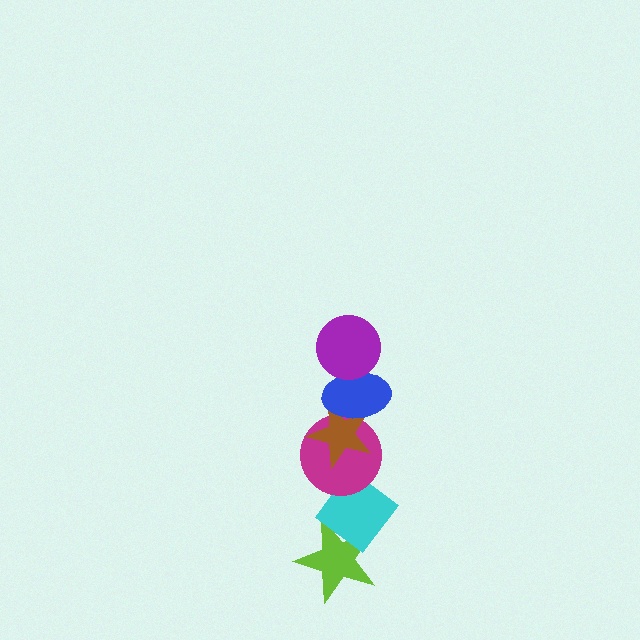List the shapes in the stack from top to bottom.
From top to bottom: the purple circle, the blue ellipse, the brown star, the magenta circle, the cyan diamond, the lime star.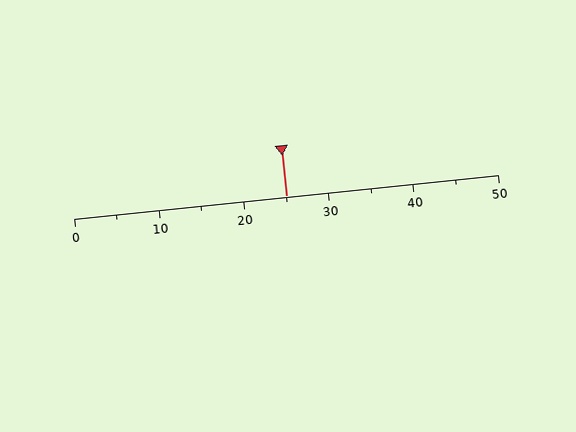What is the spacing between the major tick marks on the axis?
The major ticks are spaced 10 apart.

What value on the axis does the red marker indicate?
The marker indicates approximately 25.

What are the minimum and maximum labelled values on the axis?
The axis runs from 0 to 50.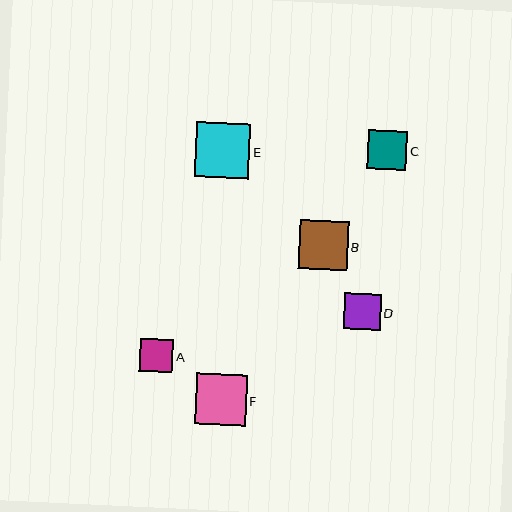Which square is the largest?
Square E is the largest with a size of approximately 55 pixels.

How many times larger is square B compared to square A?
Square B is approximately 1.5 times the size of square A.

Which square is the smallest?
Square A is the smallest with a size of approximately 33 pixels.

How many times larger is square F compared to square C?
Square F is approximately 1.3 times the size of square C.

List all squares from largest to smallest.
From largest to smallest: E, F, B, C, D, A.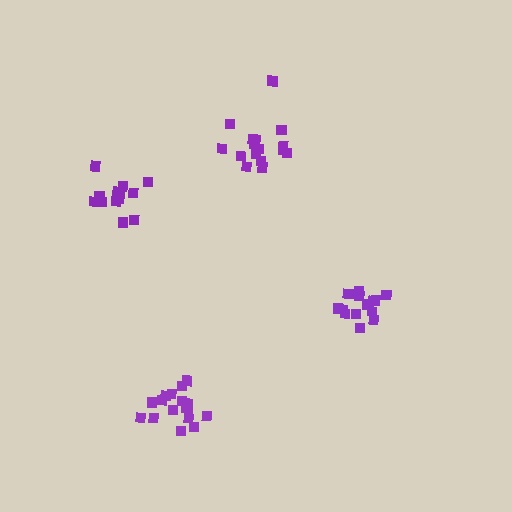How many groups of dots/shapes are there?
There are 4 groups.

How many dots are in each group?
Group 1: 16 dots, Group 2: 13 dots, Group 3: 16 dots, Group 4: 17 dots (62 total).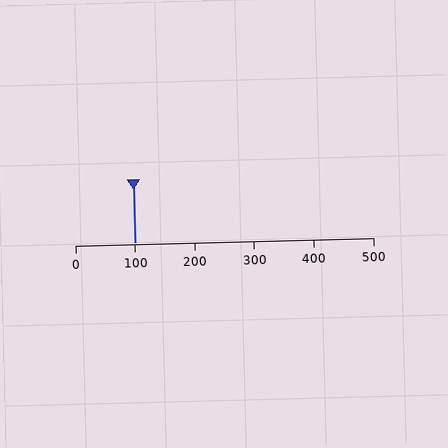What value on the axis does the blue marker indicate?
The marker indicates approximately 100.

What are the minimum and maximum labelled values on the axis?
The axis runs from 0 to 500.